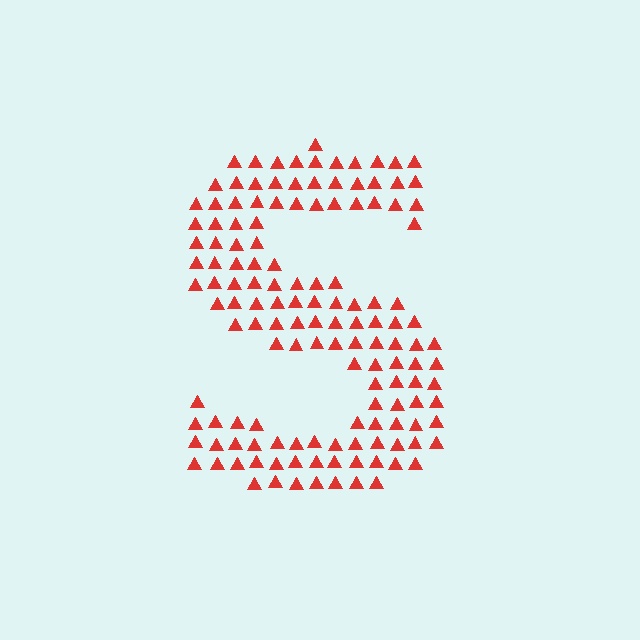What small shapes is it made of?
It is made of small triangles.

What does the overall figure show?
The overall figure shows the letter S.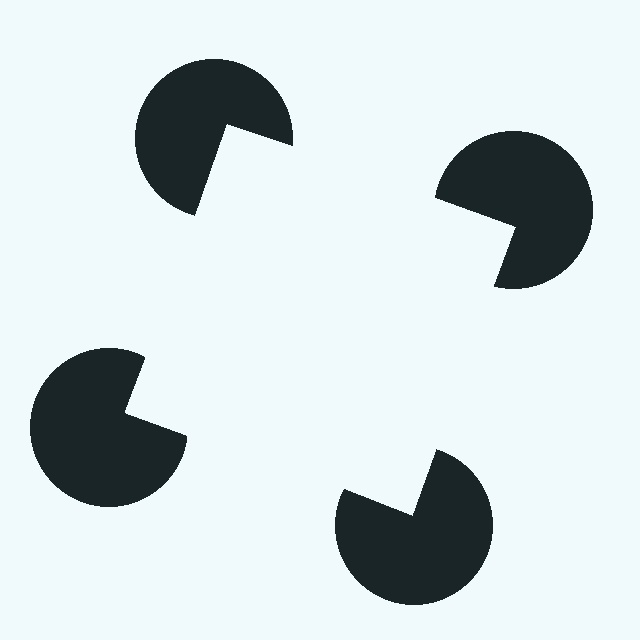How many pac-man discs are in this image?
There are 4 — one at each vertex of the illusory square.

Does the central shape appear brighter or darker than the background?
It typically appears slightly brighter than the background, even though no actual brightness change is drawn.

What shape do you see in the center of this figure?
An illusory square — its edges are inferred from the aligned wedge cuts in the pac-man discs, not physically drawn.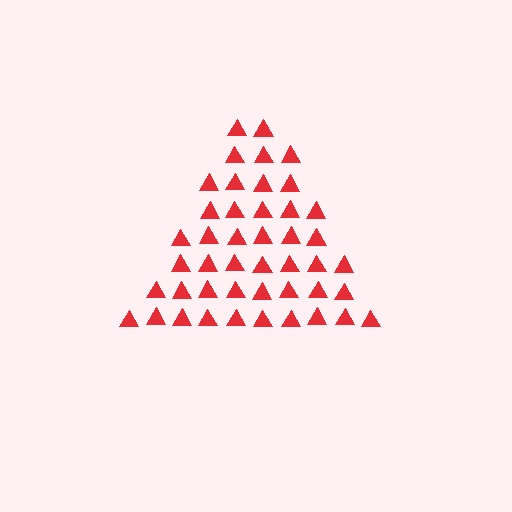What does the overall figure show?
The overall figure shows a triangle.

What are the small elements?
The small elements are triangles.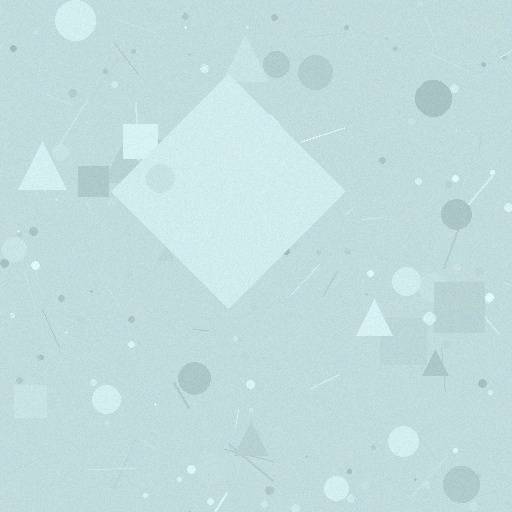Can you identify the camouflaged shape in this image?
The camouflaged shape is a diamond.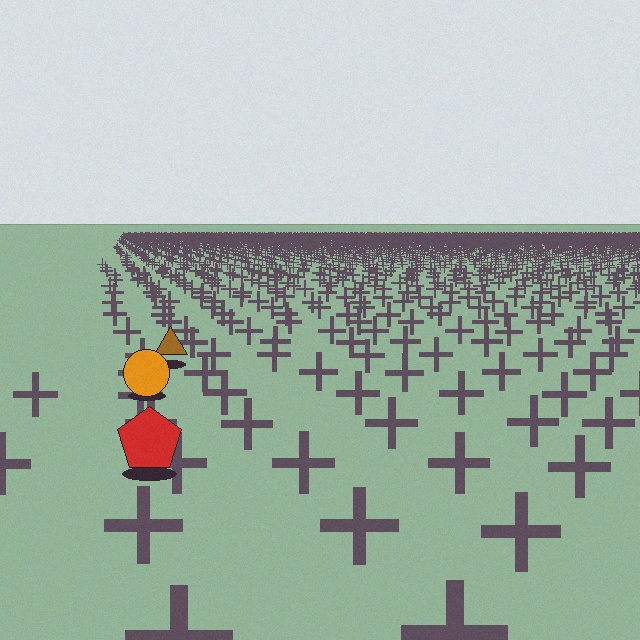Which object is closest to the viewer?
The red pentagon is closest. The texture marks near it are larger and more spread out.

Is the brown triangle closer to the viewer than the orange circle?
No. The orange circle is closer — you can tell from the texture gradient: the ground texture is coarser near it.